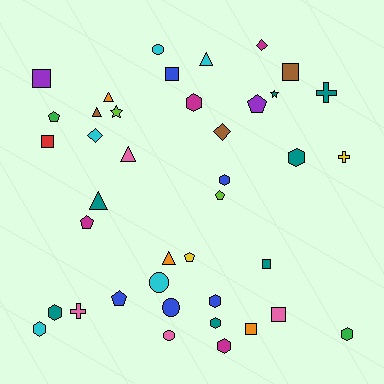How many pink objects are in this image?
There are 4 pink objects.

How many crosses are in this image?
There are 3 crosses.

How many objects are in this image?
There are 40 objects.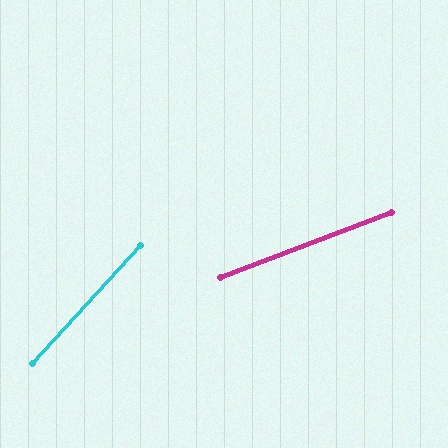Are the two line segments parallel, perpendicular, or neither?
Neither parallel nor perpendicular — they differ by about 27°.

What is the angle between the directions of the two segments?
Approximately 27 degrees.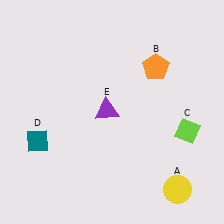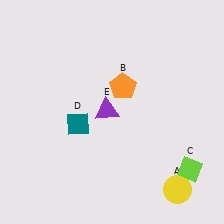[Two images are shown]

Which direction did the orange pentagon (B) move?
The orange pentagon (B) moved left.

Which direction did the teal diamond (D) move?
The teal diamond (D) moved right.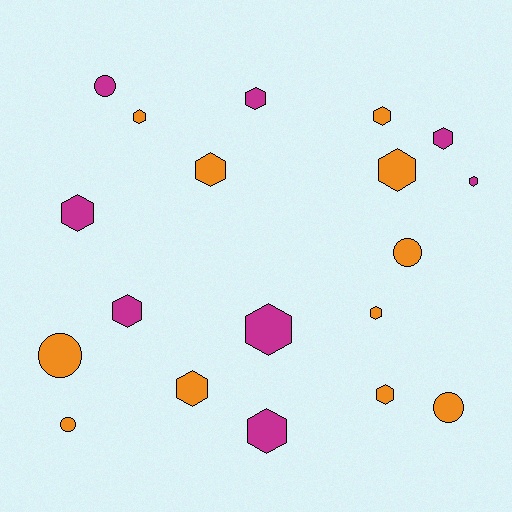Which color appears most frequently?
Orange, with 11 objects.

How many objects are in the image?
There are 19 objects.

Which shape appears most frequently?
Hexagon, with 14 objects.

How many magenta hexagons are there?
There are 7 magenta hexagons.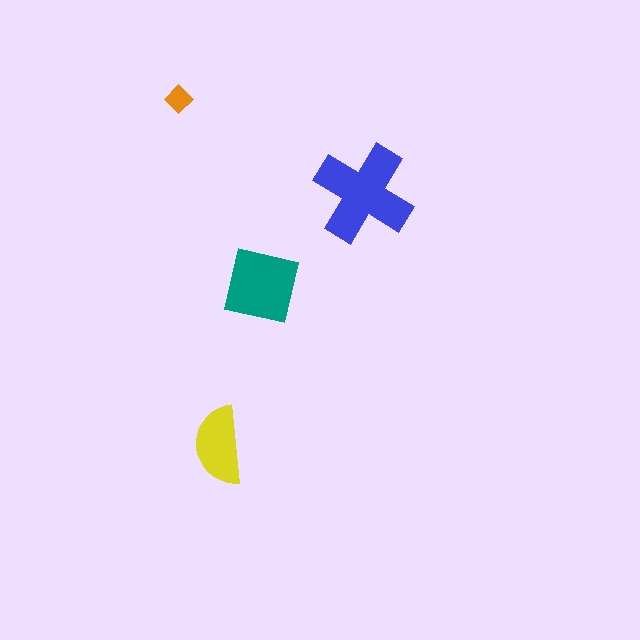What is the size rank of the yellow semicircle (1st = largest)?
3rd.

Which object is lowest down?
The yellow semicircle is bottommost.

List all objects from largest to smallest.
The blue cross, the teal square, the yellow semicircle, the orange diamond.